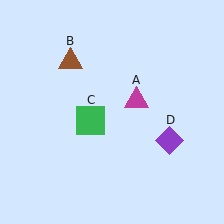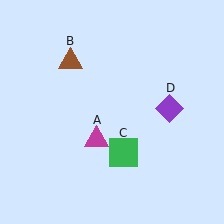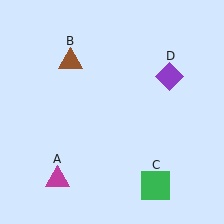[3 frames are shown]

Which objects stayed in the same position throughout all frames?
Brown triangle (object B) remained stationary.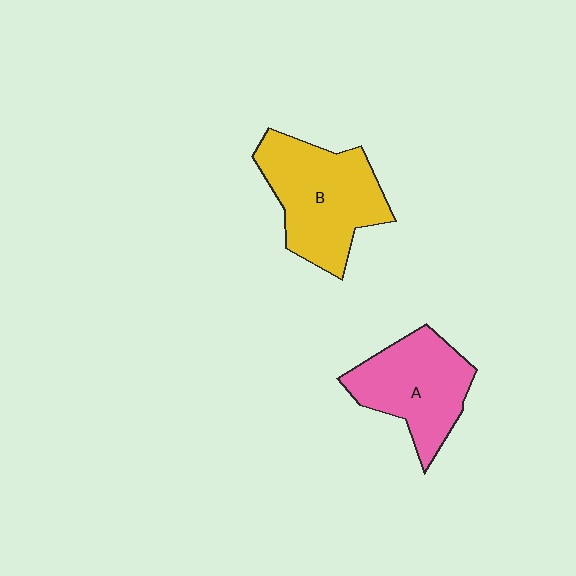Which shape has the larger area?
Shape B (yellow).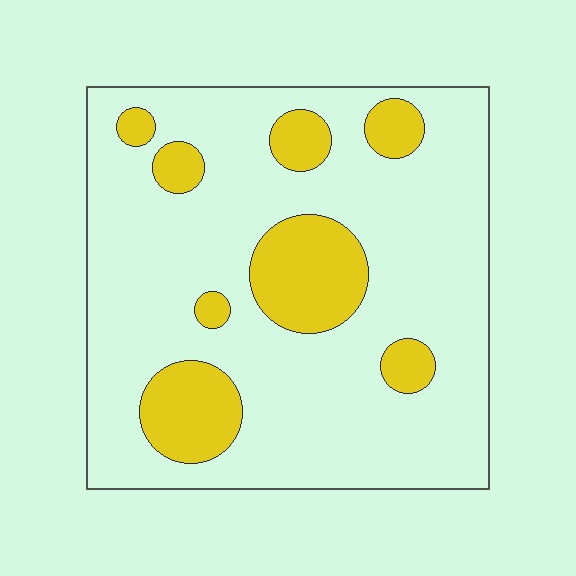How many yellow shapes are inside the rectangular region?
8.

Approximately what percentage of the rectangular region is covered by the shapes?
Approximately 20%.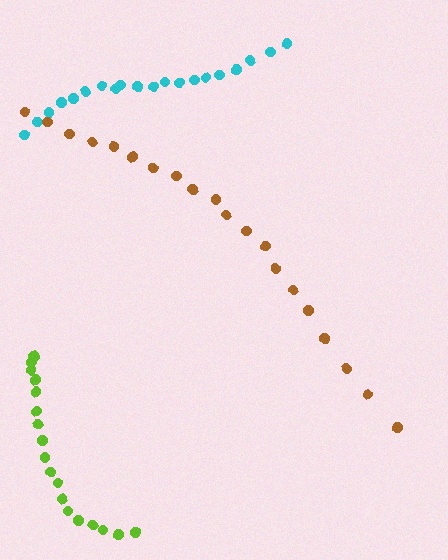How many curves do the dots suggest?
There are 3 distinct paths.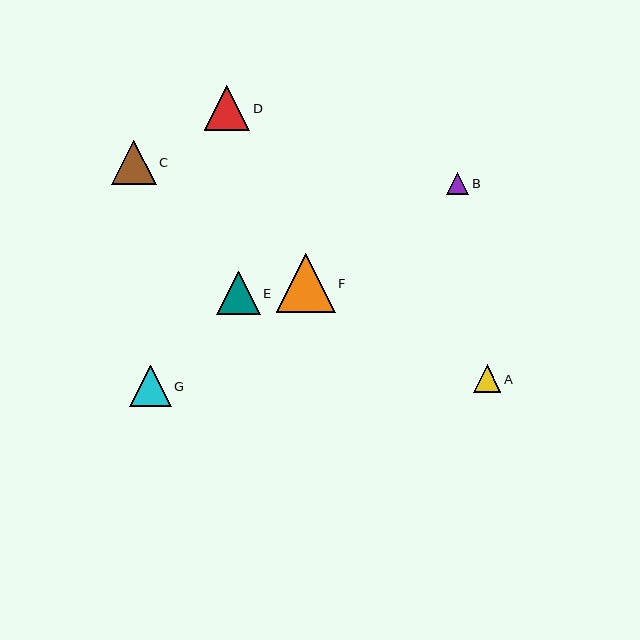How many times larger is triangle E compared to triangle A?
Triangle E is approximately 1.6 times the size of triangle A.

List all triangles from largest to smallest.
From largest to smallest: F, D, C, E, G, A, B.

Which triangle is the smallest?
Triangle B is the smallest with a size of approximately 22 pixels.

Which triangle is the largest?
Triangle F is the largest with a size of approximately 59 pixels.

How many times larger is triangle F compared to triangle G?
Triangle F is approximately 1.4 times the size of triangle G.